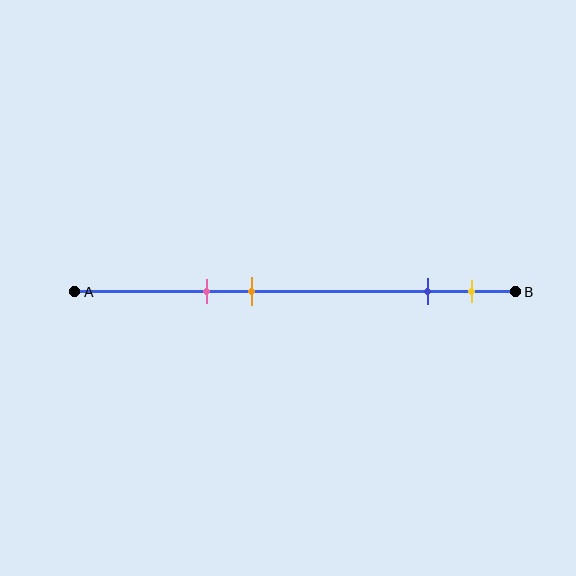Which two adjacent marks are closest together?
The blue and yellow marks are the closest adjacent pair.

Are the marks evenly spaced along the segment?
No, the marks are not evenly spaced.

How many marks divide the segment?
There are 4 marks dividing the segment.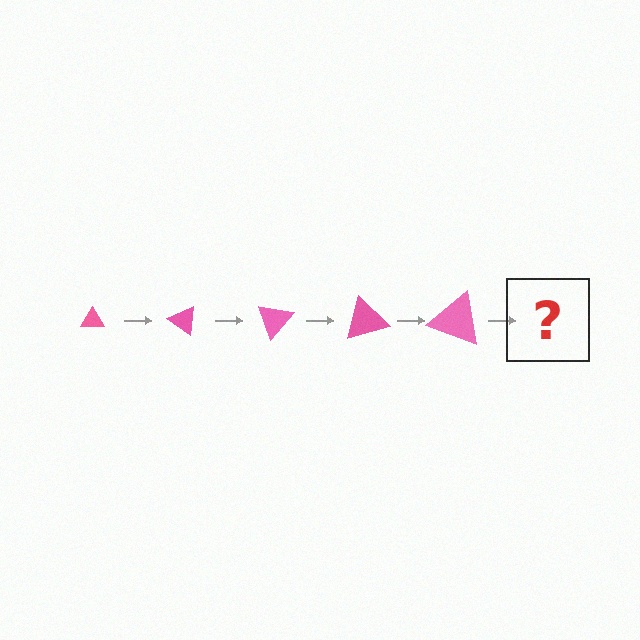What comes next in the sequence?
The next element should be a triangle, larger than the previous one and rotated 175 degrees from the start.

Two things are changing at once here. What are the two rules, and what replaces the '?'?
The two rules are that the triangle grows larger each step and it rotates 35 degrees each step. The '?' should be a triangle, larger than the previous one and rotated 175 degrees from the start.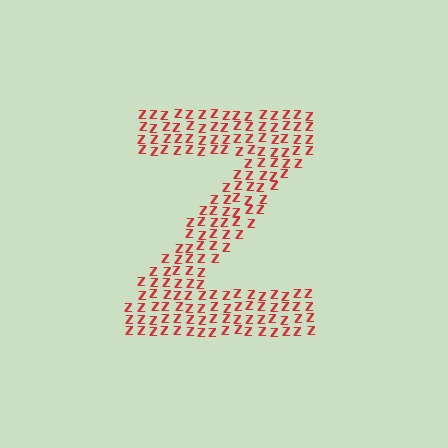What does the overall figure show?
The overall figure shows the letter Z.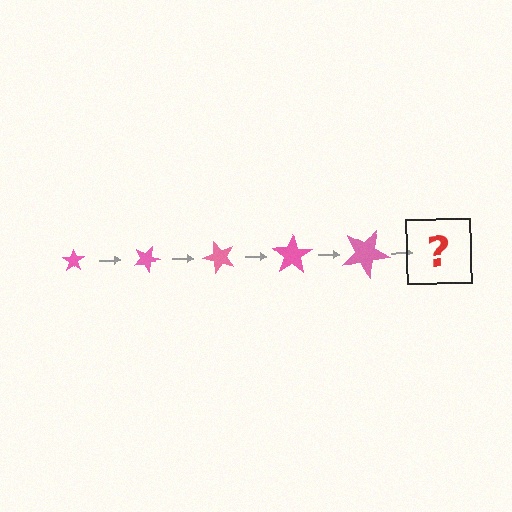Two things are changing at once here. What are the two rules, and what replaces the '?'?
The two rules are that the star grows larger each step and it rotates 25 degrees each step. The '?' should be a star, larger than the previous one and rotated 125 degrees from the start.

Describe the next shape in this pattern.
It should be a star, larger than the previous one and rotated 125 degrees from the start.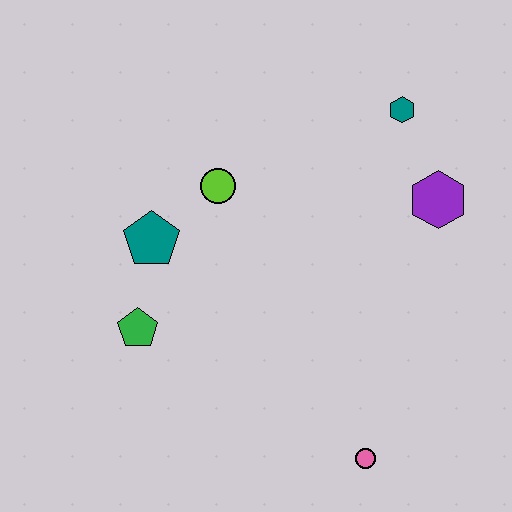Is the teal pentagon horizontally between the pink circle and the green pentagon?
Yes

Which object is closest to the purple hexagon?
The teal hexagon is closest to the purple hexagon.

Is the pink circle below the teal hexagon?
Yes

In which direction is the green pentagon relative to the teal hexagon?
The green pentagon is to the left of the teal hexagon.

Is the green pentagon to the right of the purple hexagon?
No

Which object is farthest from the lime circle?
The pink circle is farthest from the lime circle.